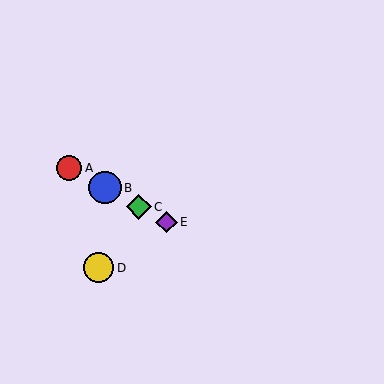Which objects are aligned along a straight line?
Objects A, B, C, E are aligned along a straight line.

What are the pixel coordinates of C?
Object C is at (139, 207).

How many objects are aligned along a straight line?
4 objects (A, B, C, E) are aligned along a straight line.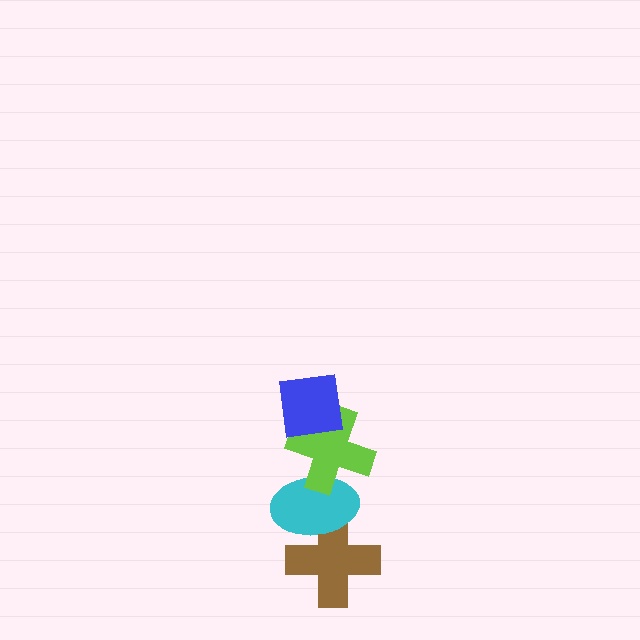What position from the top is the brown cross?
The brown cross is 4th from the top.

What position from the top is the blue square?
The blue square is 1st from the top.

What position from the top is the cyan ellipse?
The cyan ellipse is 3rd from the top.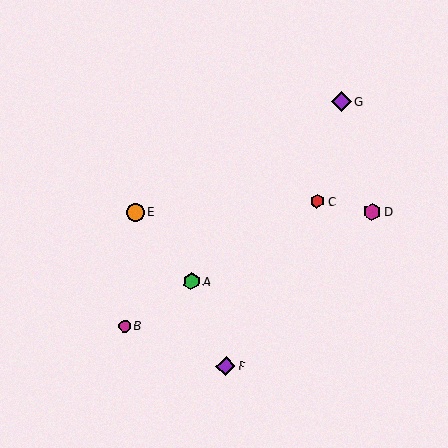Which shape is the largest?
The purple diamond (labeled G) is the largest.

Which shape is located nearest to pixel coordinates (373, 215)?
The magenta hexagon (labeled D) at (372, 212) is nearest to that location.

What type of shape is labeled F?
Shape F is a purple diamond.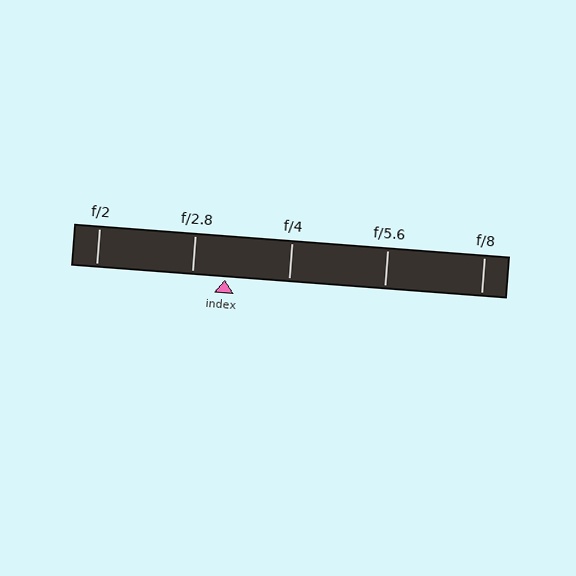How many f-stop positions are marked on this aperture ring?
There are 5 f-stop positions marked.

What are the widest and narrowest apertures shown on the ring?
The widest aperture shown is f/2 and the narrowest is f/8.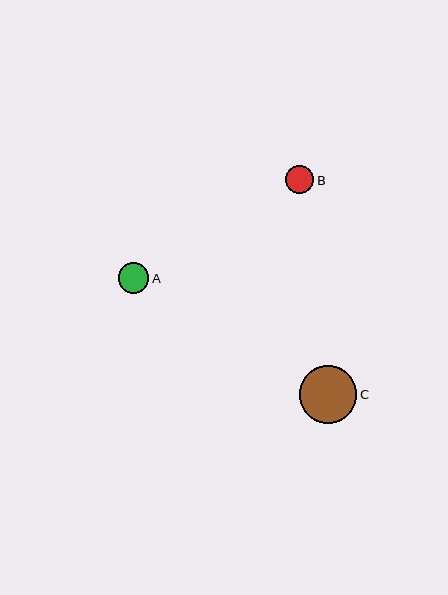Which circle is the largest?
Circle C is the largest with a size of approximately 57 pixels.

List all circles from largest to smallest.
From largest to smallest: C, A, B.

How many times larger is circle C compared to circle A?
Circle C is approximately 1.9 times the size of circle A.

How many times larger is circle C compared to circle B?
Circle C is approximately 2.1 times the size of circle B.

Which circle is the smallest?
Circle B is the smallest with a size of approximately 28 pixels.